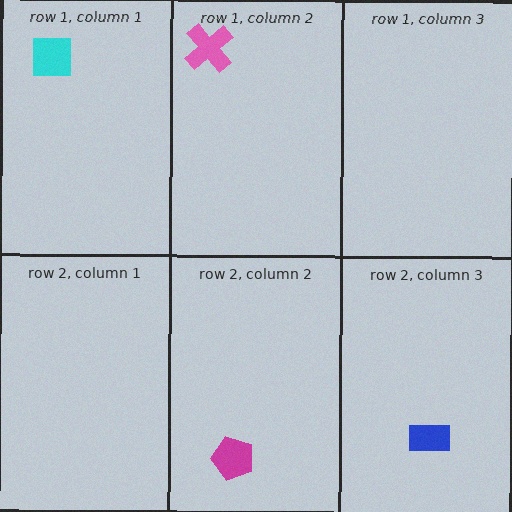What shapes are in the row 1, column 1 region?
The cyan square.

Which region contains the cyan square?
The row 1, column 1 region.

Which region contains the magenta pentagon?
The row 2, column 2 region.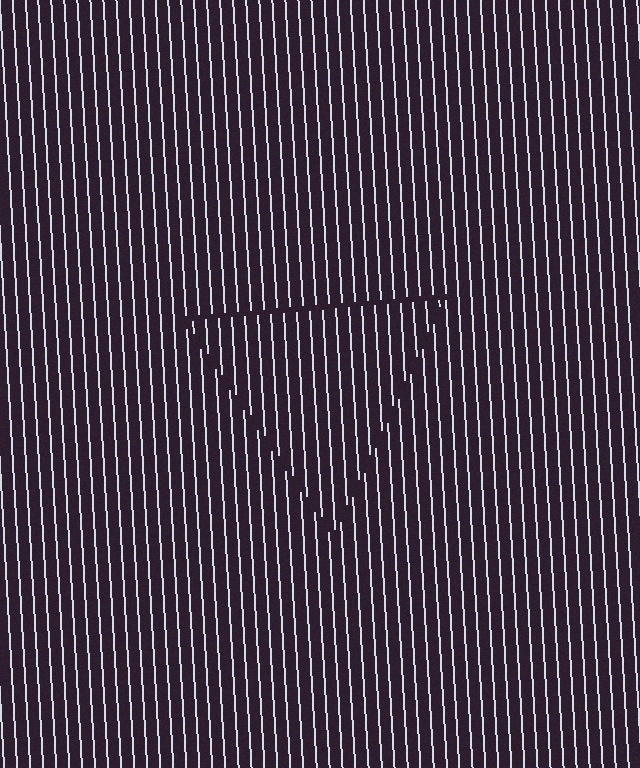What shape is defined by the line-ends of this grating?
An illusory triangle. The interior of the shape contains the same grating, shifted by half a period — the contour is defined by the phase discontinuity where line-ends from the inner and outer gratings abut.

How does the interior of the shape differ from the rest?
The interior of the shape contains the same grating, shifted by half a period — the contour is defined by the phase discontinuity where line-ends from the inner and outer gratings abut.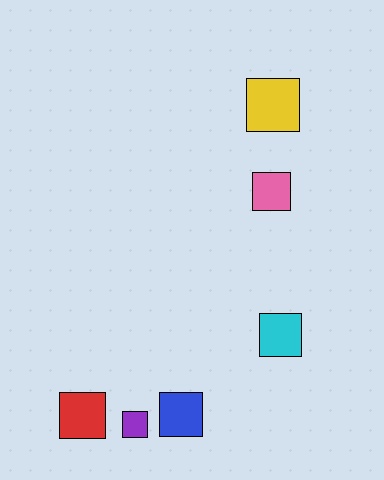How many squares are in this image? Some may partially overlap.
There are 6 squares.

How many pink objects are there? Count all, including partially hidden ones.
There is 1 pink object.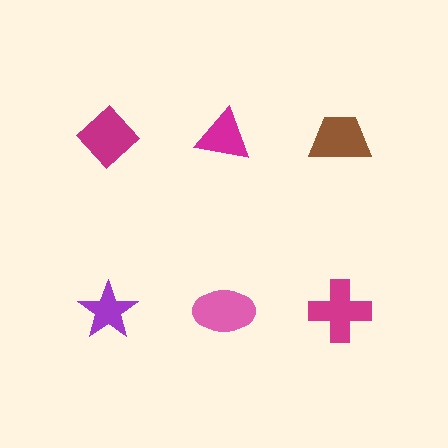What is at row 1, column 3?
A brown trapezoid.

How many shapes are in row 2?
3 shapes.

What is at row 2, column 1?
A purple star.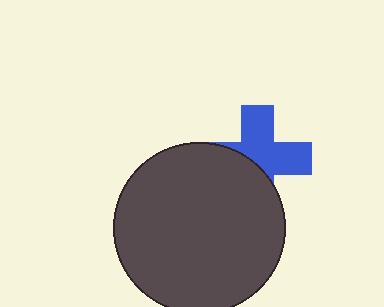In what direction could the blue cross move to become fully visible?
The blue cross could move toward the upper-right. That would shift it out from behind the dark gray circle entirely.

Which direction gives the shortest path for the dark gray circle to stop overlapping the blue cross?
Moving toward the lower-left gives the shortest separation.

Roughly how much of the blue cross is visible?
About half of it is visible (roughly 56%).